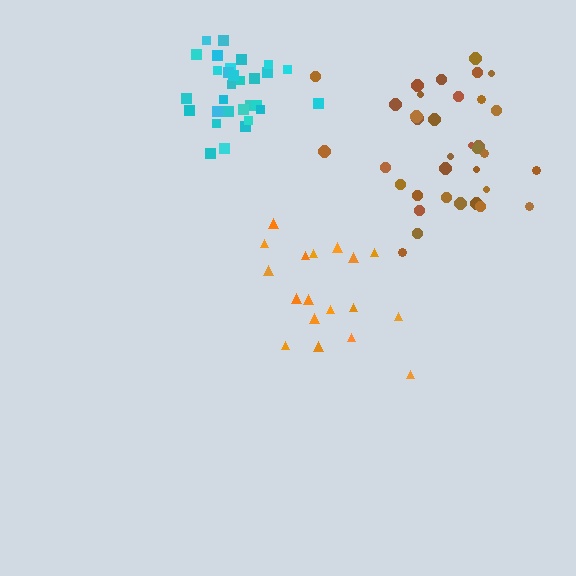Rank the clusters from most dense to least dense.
cyan, brown, orange.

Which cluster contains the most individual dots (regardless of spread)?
Brown (35).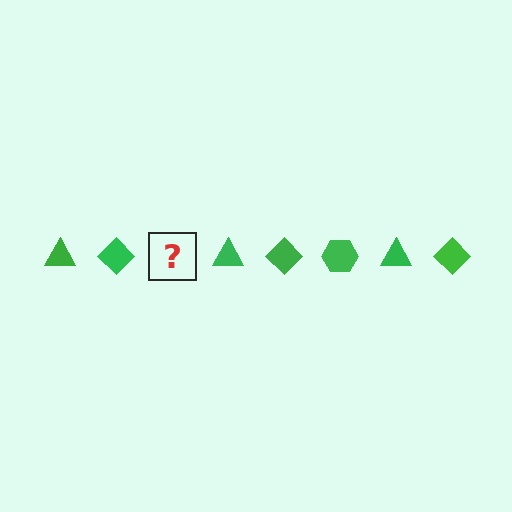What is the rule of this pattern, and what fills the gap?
The rule is that the pattern cycles through triangle, diamond, hexagon shapes in green. The gap should be filled with a green hexagon.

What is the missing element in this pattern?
The missing element is a green hexagon.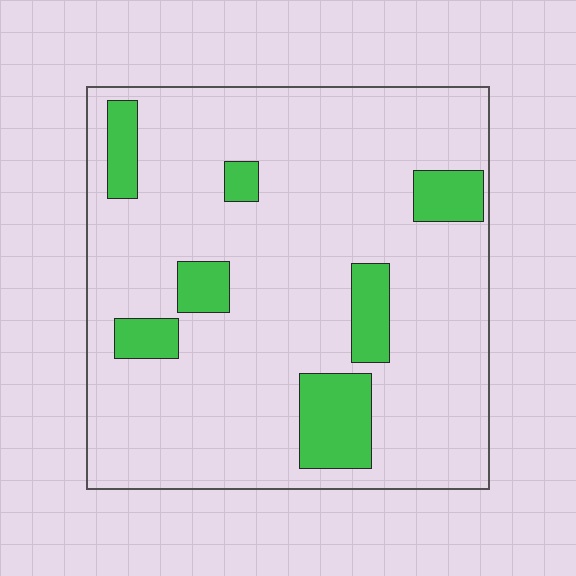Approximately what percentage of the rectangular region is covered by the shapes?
Approximately 15%.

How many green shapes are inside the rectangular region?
7.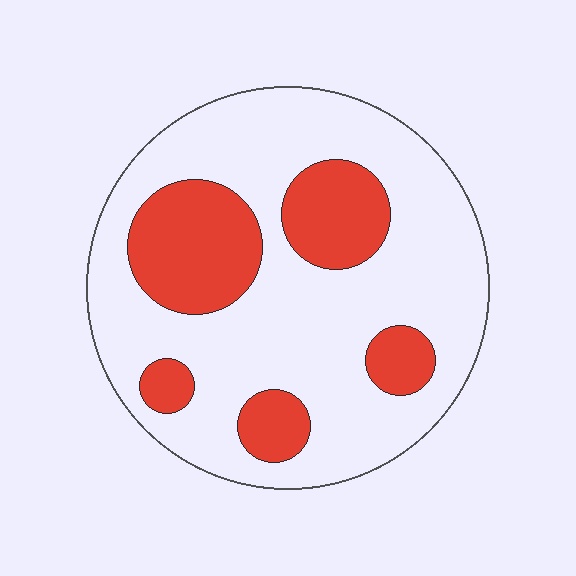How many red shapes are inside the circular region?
5.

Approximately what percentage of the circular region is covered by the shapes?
Approximately 25%.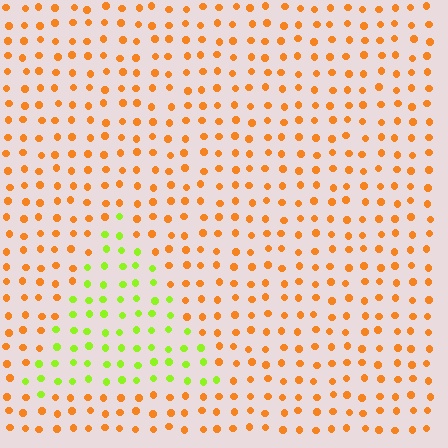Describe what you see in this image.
The image is filled with small orange elements in a uniform arrangement. A triangle-shaped region is visible where the elements are tinted to a slightly different hue, forming a subtle color boundary.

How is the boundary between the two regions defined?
The boundary is defined purely by a slight shift in hue (about 61 degrees). Spacing, size, and orientation are identical on both sides.